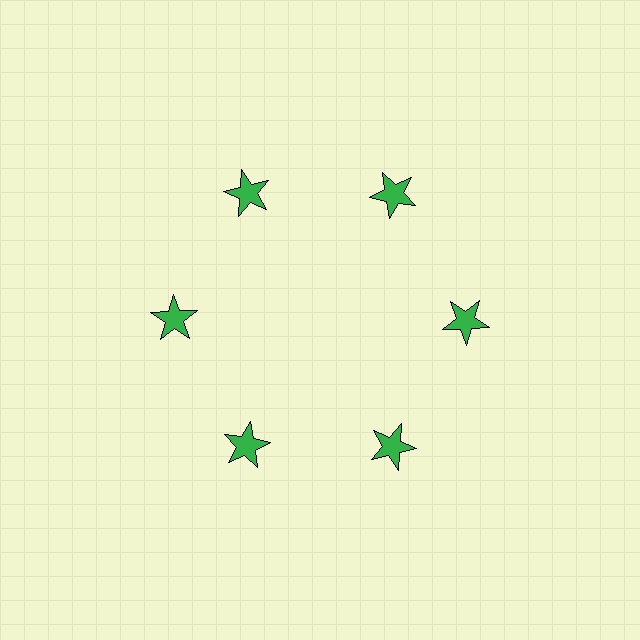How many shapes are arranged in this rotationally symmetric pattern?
There are 6 shapes, arranged in 6 groups of 1.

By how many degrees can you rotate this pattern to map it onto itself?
The pattern maps onto itself every 60 degrees of rotation.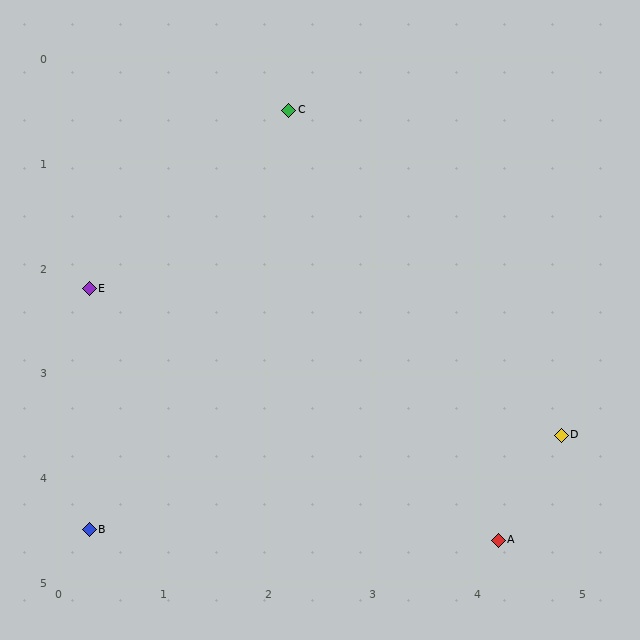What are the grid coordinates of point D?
Point D is at approximately (4.8, 3.6).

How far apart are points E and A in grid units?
Points E and A are about 4.6 grid units apart.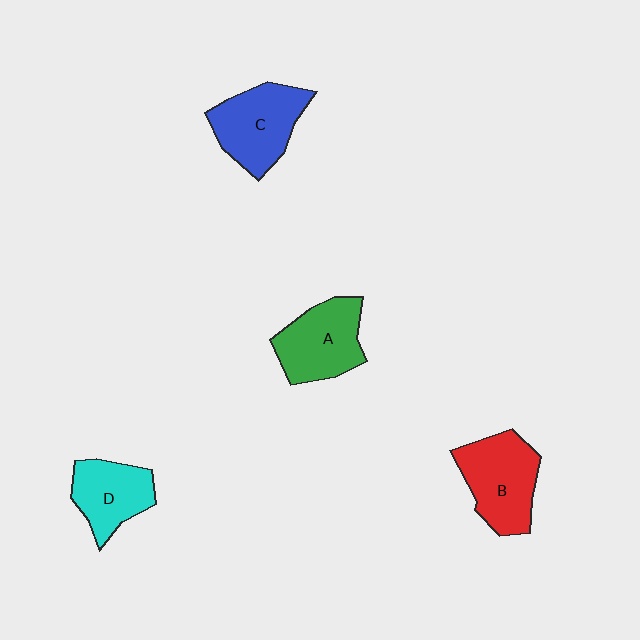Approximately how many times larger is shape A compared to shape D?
Approximately 1.2 times.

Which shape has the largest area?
Shape B (red).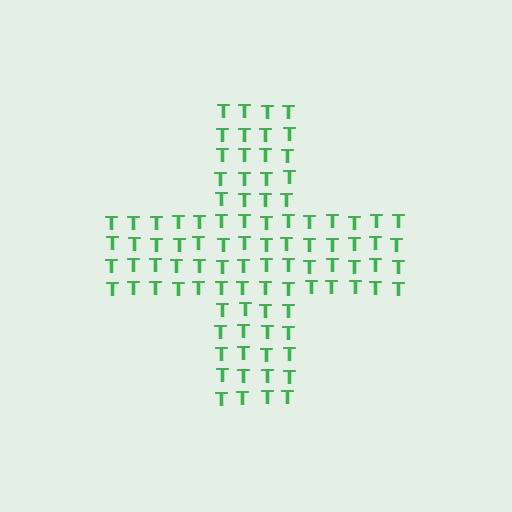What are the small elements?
The small elements are letter T's.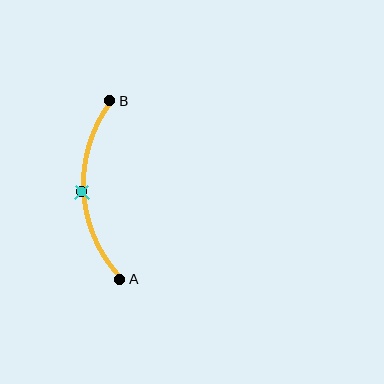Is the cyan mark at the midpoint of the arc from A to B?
Yes. The cyan mark lies on the arc at equal arc-length from both A and B — it is the arc midpoint.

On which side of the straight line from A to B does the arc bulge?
The arc bulges to the left of the straight line connecting A and B.